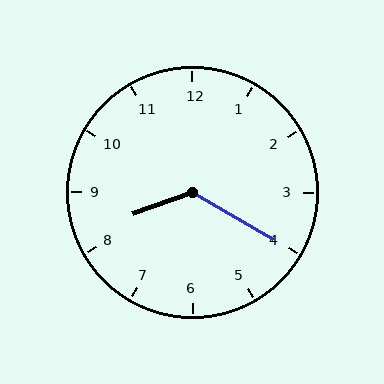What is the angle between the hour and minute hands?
Approximately 130 degrees.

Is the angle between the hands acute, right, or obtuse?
It is obtuse.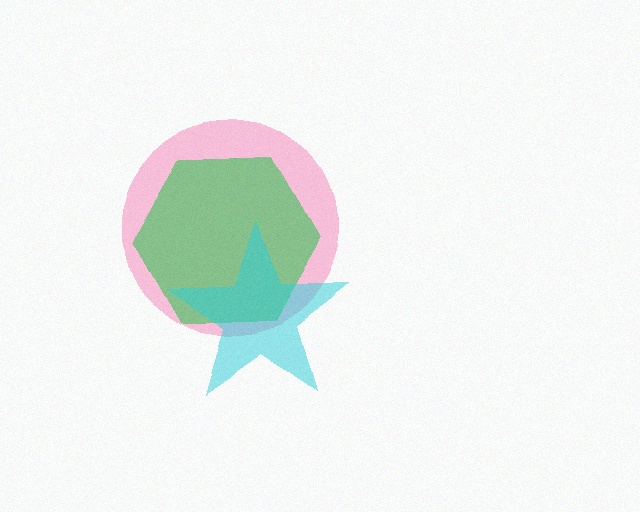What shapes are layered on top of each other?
The layered shapes are: a pink circle, a green hexagon, a cyan star.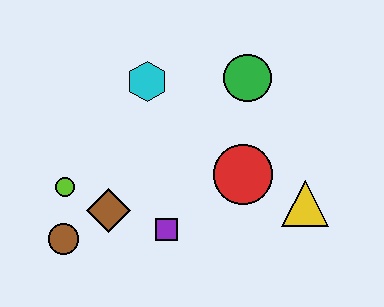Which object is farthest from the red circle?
The brown circle is farthest from the red circle.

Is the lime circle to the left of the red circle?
Yes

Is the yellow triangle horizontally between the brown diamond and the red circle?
No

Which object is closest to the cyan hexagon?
The green circle is closest to the cyan hexagon.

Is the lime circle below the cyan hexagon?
Yes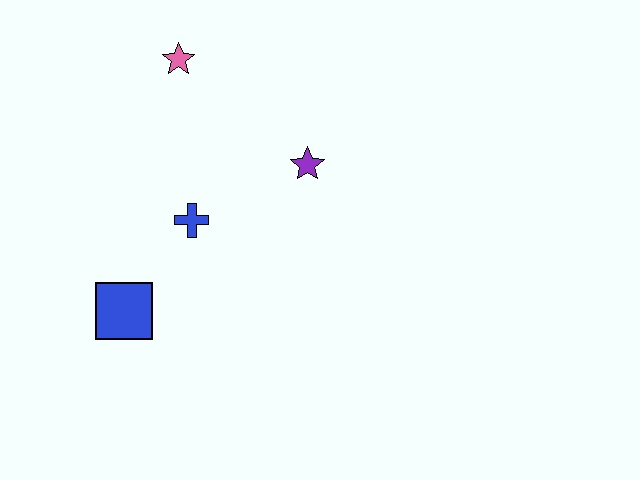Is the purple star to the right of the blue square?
Yes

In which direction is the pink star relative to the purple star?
The pink star is to the left of the purple star.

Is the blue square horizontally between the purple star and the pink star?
No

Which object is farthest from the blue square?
The pink star is farthest from the blue square.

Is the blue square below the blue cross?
Yes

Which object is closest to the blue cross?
The blue square is closest to the blue cross.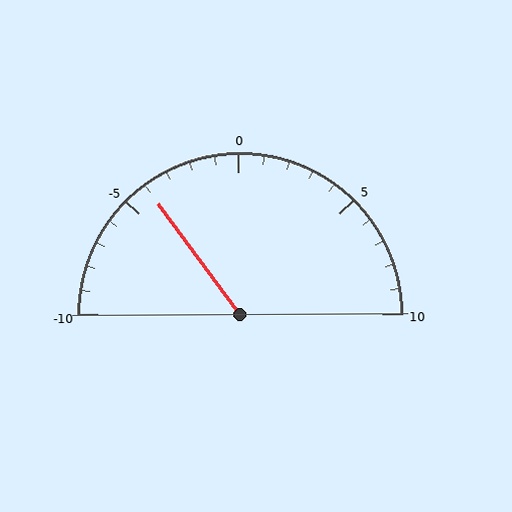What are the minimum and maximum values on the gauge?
The gauge ranges from -10 to 10.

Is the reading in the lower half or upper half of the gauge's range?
The reading is in the lower half of the range (-10 to 10).